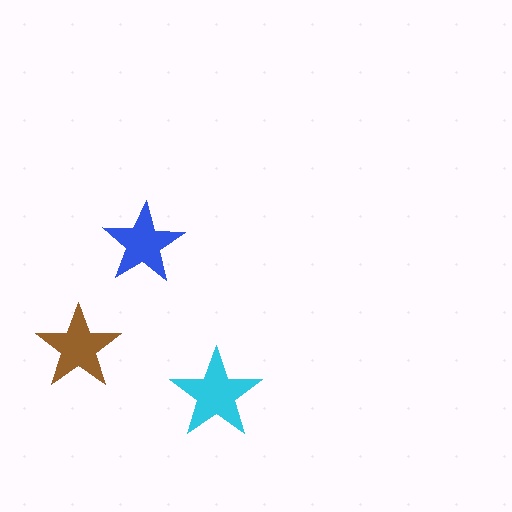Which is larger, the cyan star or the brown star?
The cyan one.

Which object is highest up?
The blue star is topmost.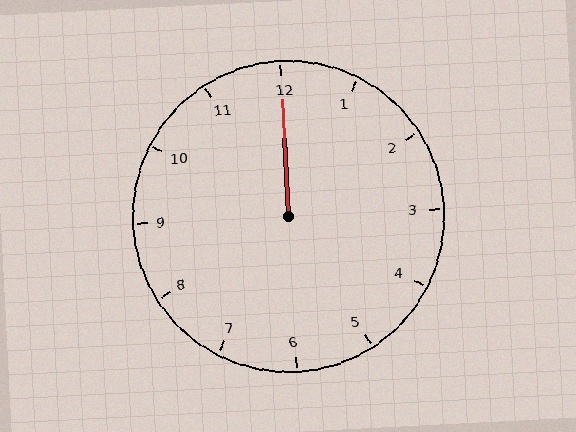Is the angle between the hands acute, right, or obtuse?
It is acute.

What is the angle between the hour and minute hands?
Approximately 0 degrees.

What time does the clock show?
12:00.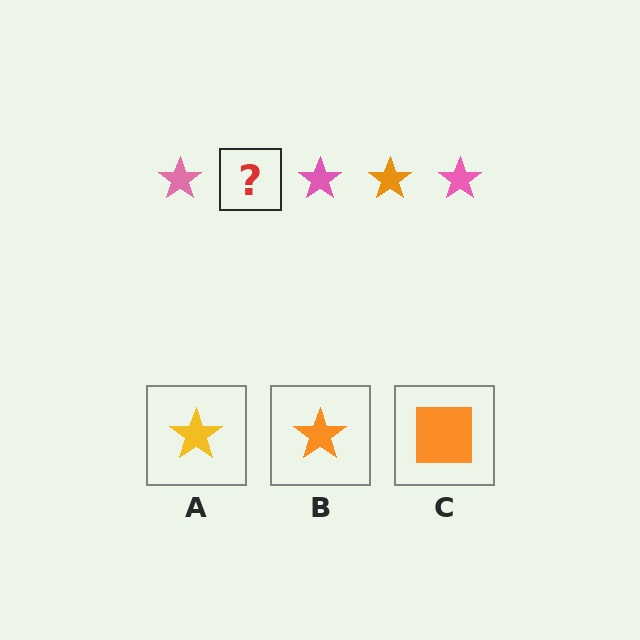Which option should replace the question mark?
Option B.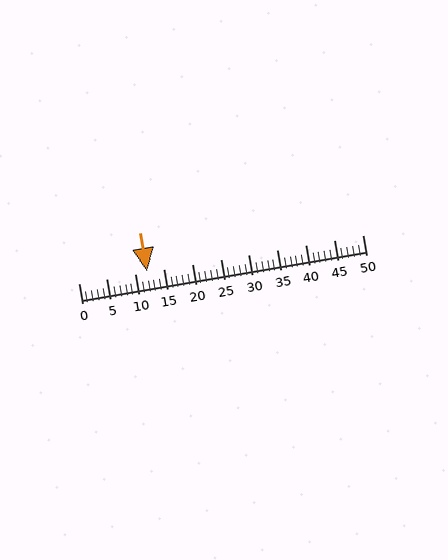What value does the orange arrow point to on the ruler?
The orange arrow points to approximately 12.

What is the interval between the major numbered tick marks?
The major tick marks are spaced 5 units apart.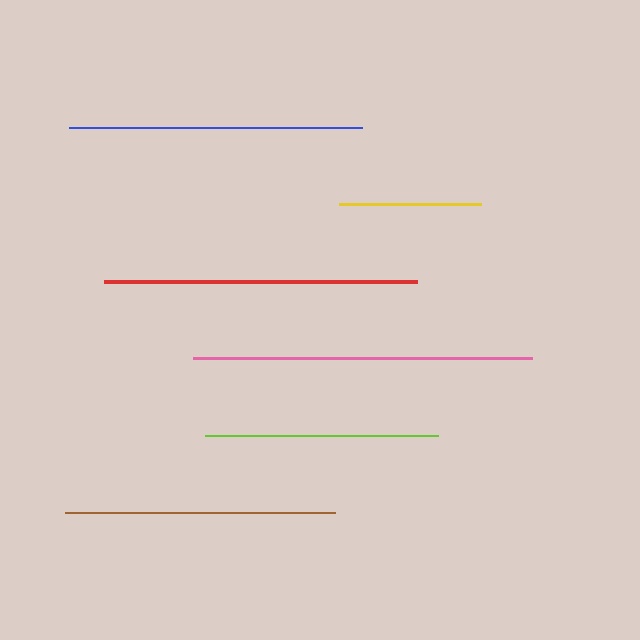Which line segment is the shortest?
The yellow line is the shortest at approximately 142 pixels.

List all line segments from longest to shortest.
From longest to shortest: pink, red, blue, brown, lime, yellow.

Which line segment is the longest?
The pink line is the longest at approximately 340 pixels.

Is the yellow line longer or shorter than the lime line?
The lime line is longer than the yellow line.